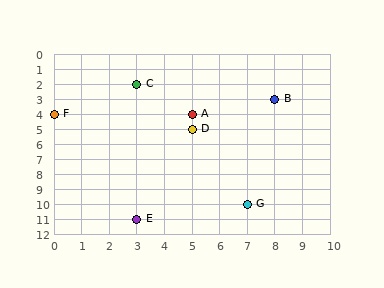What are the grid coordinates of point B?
Point B is at grid coordinates (8, 3).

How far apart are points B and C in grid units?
Points B and C are 5 columns and 1 row apart (about 5.1 grid units diagonally).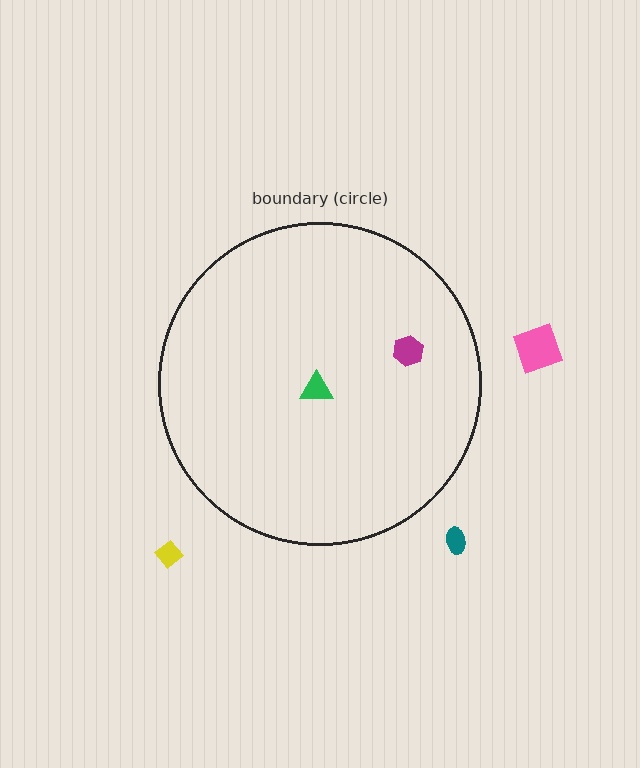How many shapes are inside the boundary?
2 inside, 3 outside.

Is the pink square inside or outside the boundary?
Outside.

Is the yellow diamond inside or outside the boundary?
Outside.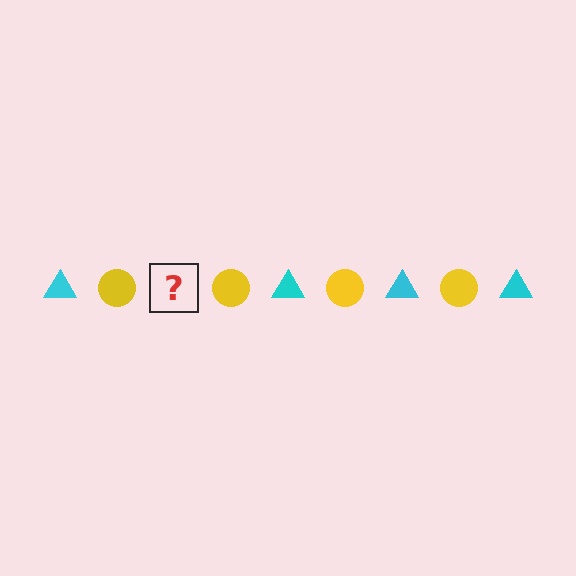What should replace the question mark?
The question mark should be replaced with a cyan triangle.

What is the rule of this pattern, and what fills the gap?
The rule is that the pattern alternates between cyan triangle and yellow circle. The gap should be filled with a cyan triangle.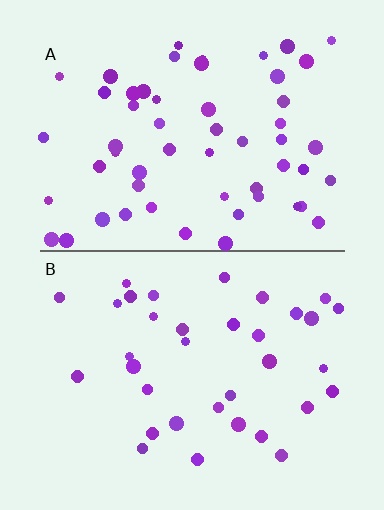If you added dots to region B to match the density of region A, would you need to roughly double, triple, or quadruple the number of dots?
Approximately double.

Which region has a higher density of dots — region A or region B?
A (the top).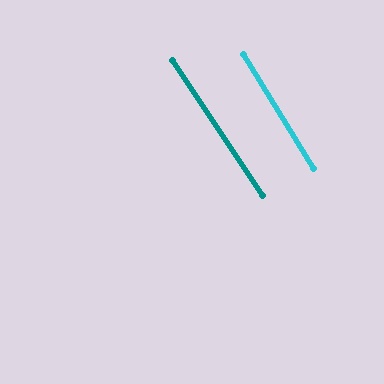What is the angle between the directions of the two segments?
Approximately 2 degrees.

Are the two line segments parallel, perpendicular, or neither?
Parallel — their directions differ by only 1.9°.